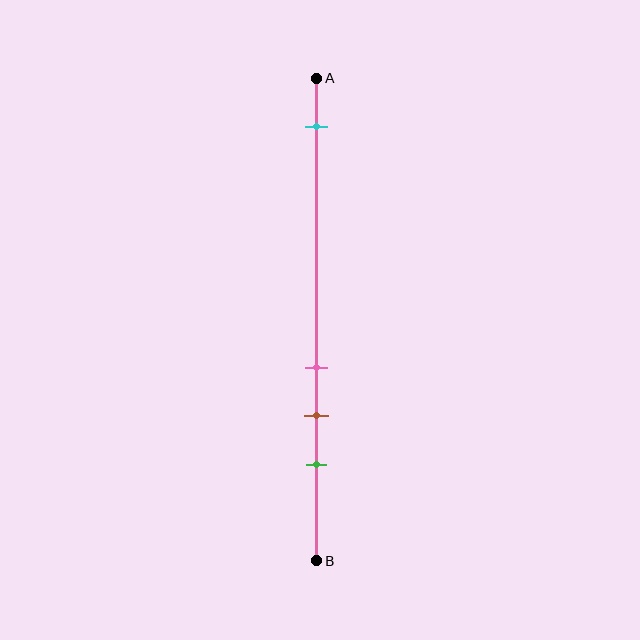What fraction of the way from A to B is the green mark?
The green mark is approximately 80% (0.8) of the way from A to B.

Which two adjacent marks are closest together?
The pink and brown marks are the closest adjacent pair.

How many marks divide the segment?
There are 4 marks dividing the segment.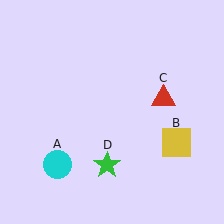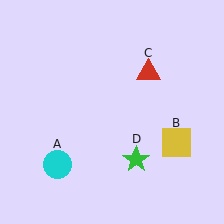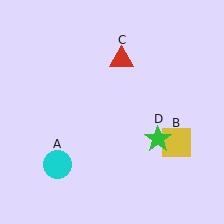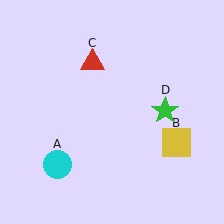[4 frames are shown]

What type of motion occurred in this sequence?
The red triangle (object C), green star (object D) rotated counterclockwise around the center of the scene.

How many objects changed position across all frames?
2 objects changed position: red triangle (object C), green star (object D).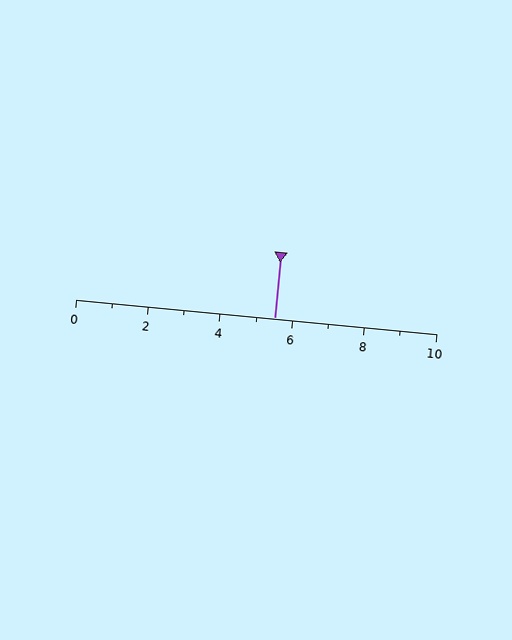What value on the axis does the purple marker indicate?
The marker indicates approximately 5.5.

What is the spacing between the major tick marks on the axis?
The major ticks are spaced 2 apart.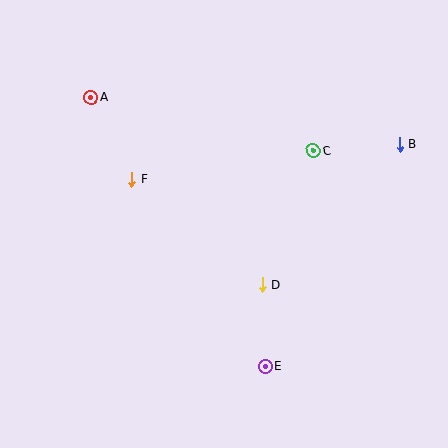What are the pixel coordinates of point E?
Point E is at (265, 367).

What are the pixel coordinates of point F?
Point F is at (132, 179).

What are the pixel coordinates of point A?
Point A is at (91, 97).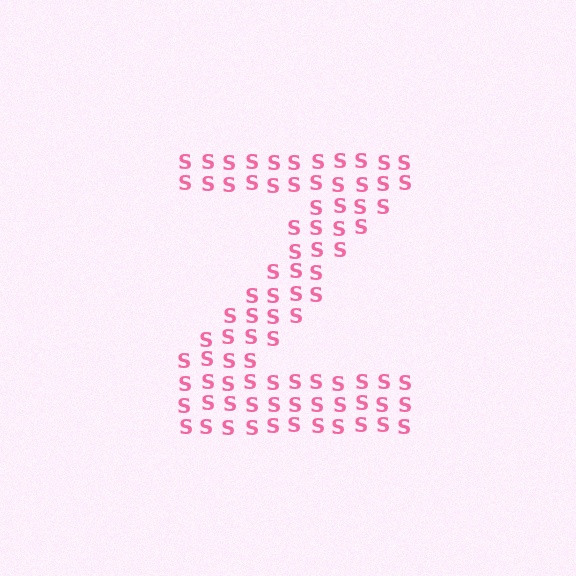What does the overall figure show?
The overall figure shows the letter Z.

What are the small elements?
The small elements are letter S's.